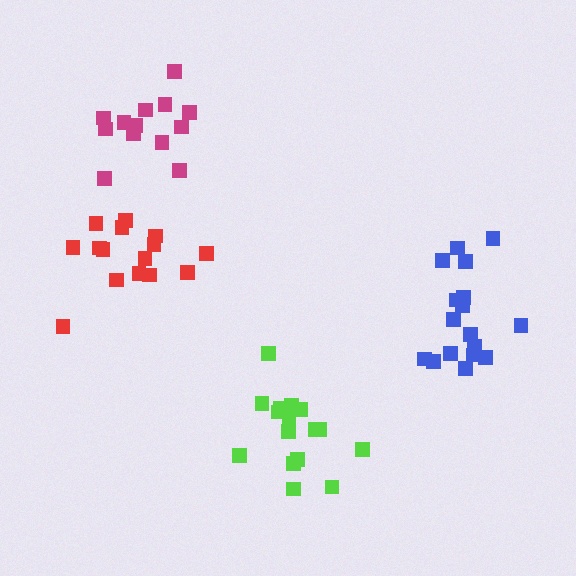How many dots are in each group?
Group 1: 15 dots, Group 2: 16 dots, Group 3: 13 dots, Group 4: 17 dots (61 total).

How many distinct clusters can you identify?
There are 4 distinct clusters.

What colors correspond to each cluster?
The clusters are colored: red, lime, magenta, blue.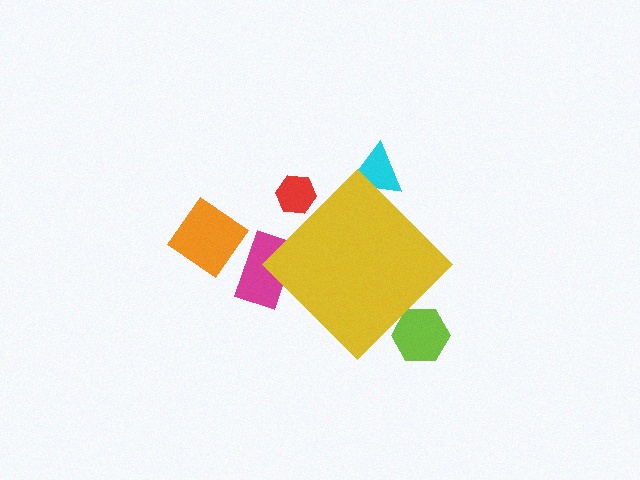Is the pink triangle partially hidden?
Yes, the pink triangle is partially hidden behind the yellow diamond.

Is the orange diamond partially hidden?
No, the orange diamond is fully visible.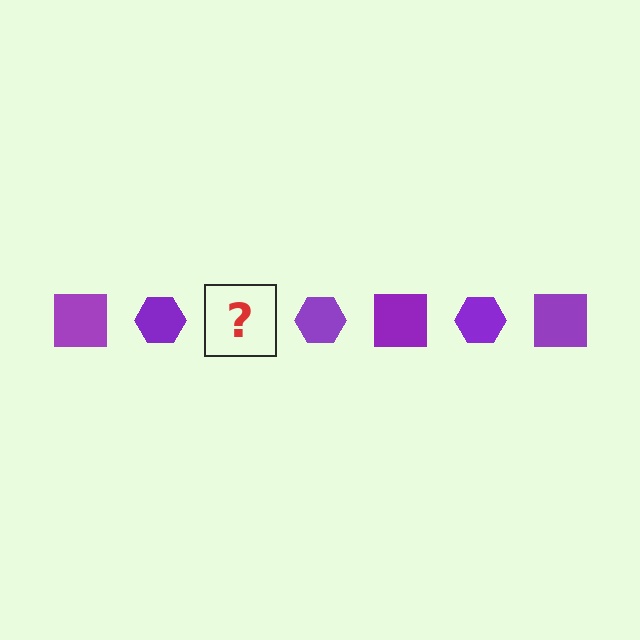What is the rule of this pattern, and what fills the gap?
The rule is that the pattern cycles through square, hexagon shapes in purple. The gap should be filled with a purple square.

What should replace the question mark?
The question mark should be replaced with a purple square.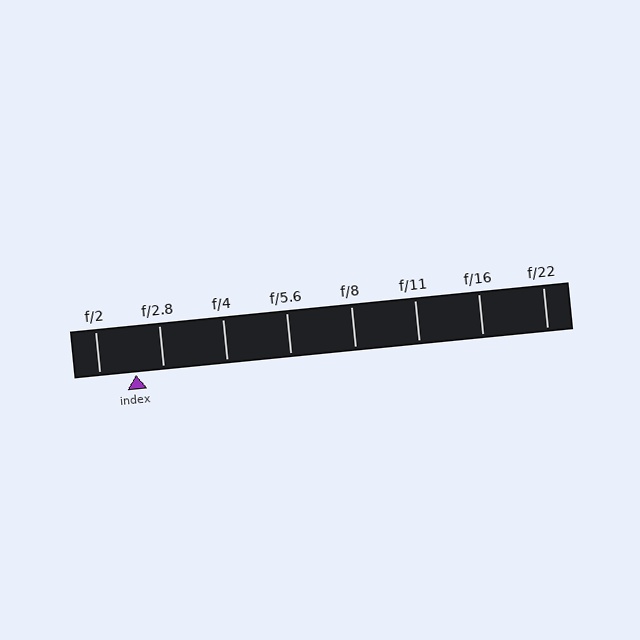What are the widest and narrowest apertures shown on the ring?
The widest aperture shown is f/2 and the narrowest is f/22.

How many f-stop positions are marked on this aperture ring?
There are 8 f-stop positions marked.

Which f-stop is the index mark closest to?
The index mark is closest to f/2.8.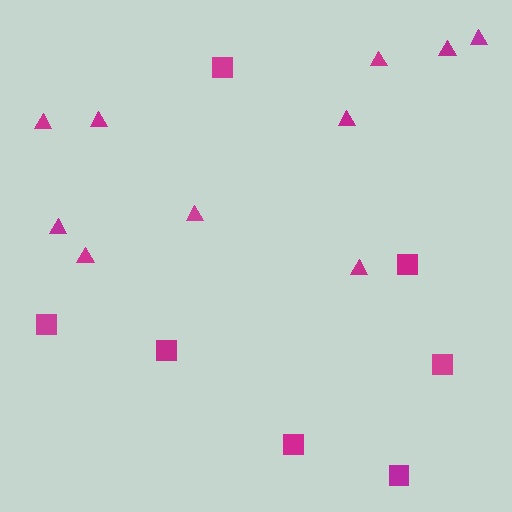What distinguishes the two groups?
There are 2 groups: one group of triangles (10) and one group of squares (7).